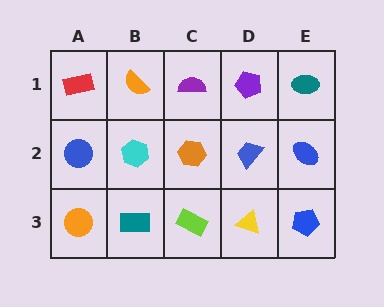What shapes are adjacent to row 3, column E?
A blue ellipse (row 2, column E), a yellow triangle (row 3, column D).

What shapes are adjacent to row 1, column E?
A blue ellipse (row 2, column E), a purple pentagon (row 1, column D).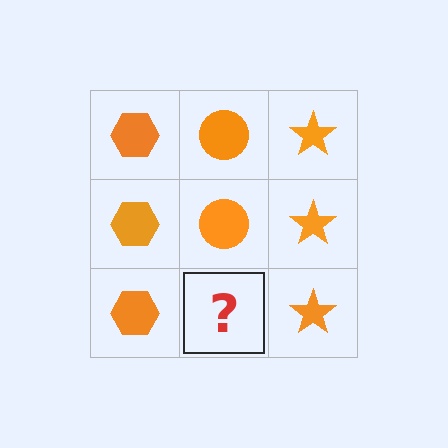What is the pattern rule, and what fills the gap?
The rule is that each column has a consistent shape. The gap should be filled with an orange circle.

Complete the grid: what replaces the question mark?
The question mark should be replaced with an orange circle.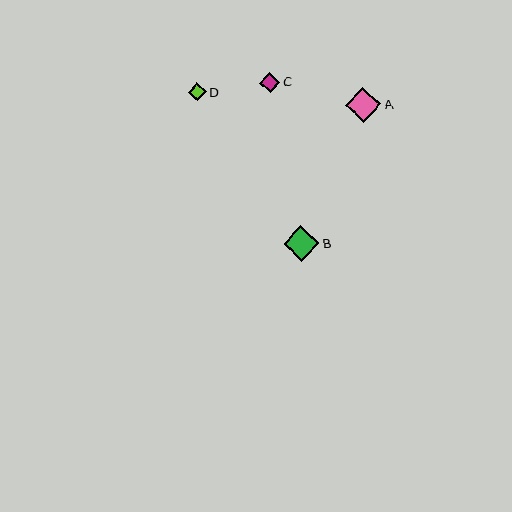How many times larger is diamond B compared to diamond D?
Diamond B is approximately 2.0 times the size of diamond D.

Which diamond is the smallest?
Diamond D is the smallest with a size of approximately 17 pixels.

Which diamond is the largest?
Diamond A is the largest with a size of approximately 35 pixels.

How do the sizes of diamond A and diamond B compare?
Diamond A and diamond B are approximately the same size.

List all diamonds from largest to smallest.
From largest to smallest: A, B, C, D.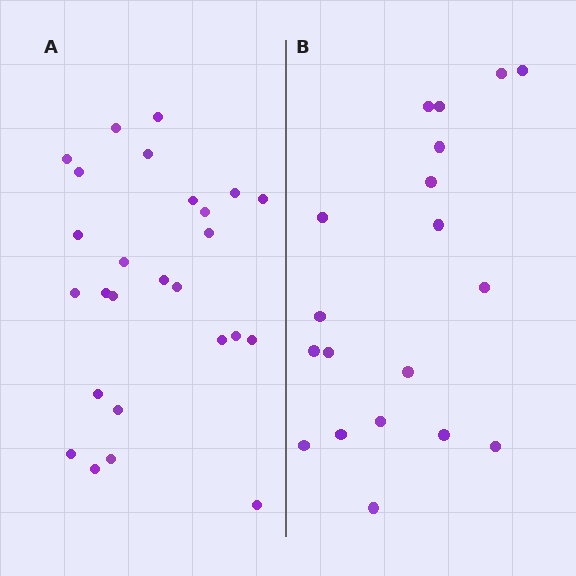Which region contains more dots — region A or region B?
Region A (the left region) has more dots.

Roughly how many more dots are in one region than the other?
Region A has roughly 8 or so more dots than region B.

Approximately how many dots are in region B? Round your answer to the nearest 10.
About 20 dots. (The exact count is 19, which rounds to 20.)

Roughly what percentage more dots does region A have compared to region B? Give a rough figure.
About 35% more.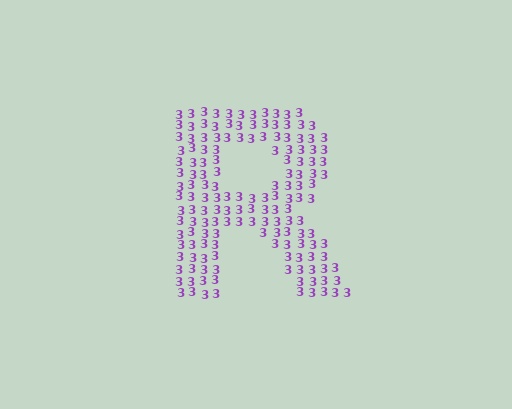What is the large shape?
The large shape is the letter R.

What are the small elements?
The small elements are digit 3's.